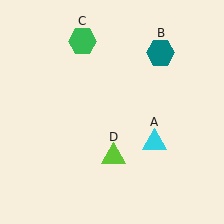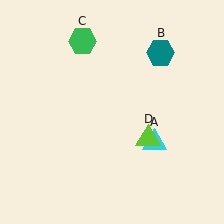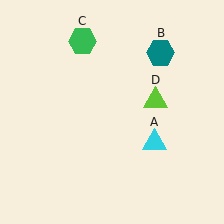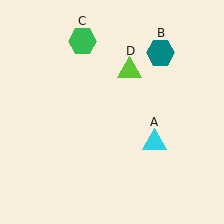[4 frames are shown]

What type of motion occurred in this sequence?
The lime triangle (object D) rotated counterclockwise around the center of the scene.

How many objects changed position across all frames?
1 object changed position: lime triangle (object D).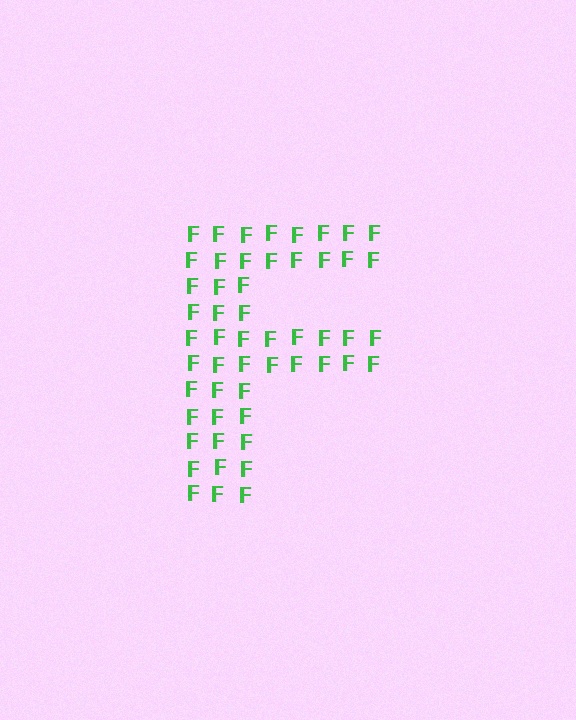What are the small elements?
The small elements are letter F's.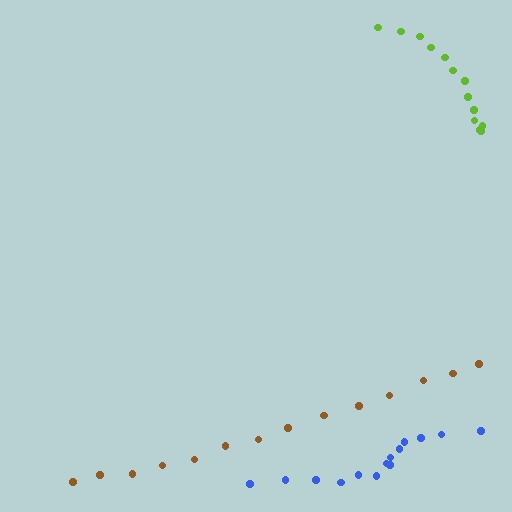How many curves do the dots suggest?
There are 3 distinct paths.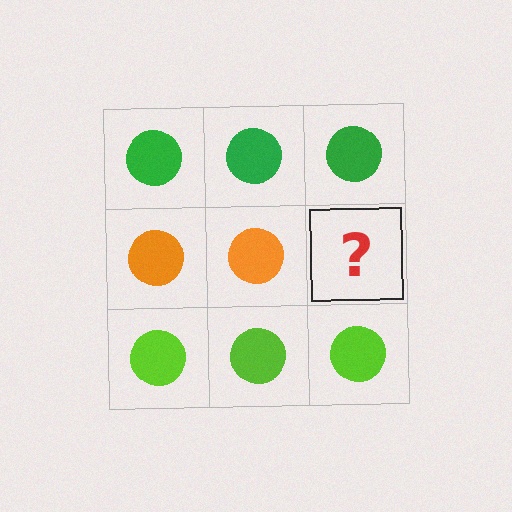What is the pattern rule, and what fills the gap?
The rule is that each row has a consistent color. The gap should be filled with an orange circle.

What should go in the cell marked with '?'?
The missing cell should contain an orange circle.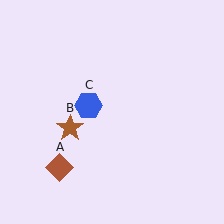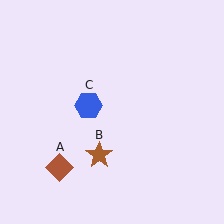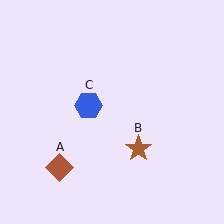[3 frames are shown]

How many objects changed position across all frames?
1 object changed position: brown star (object B).